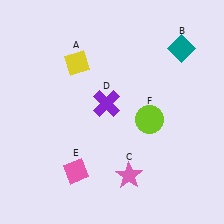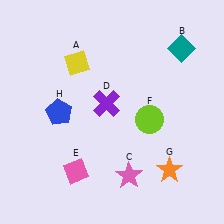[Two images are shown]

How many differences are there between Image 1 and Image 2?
There are 2 differences between the two images.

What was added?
An orange star (G), a blue pentagon (H) were added in Image 2.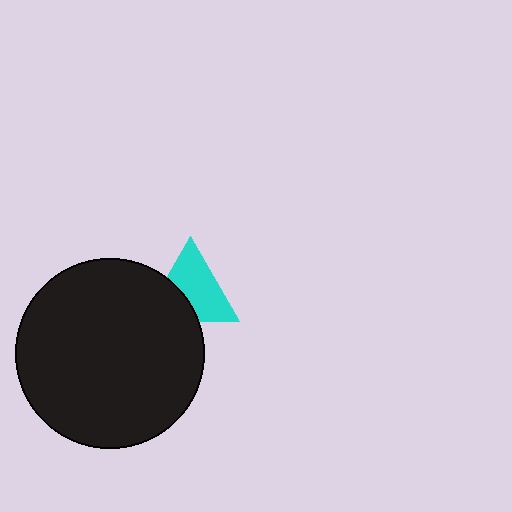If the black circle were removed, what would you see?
You would see the complete cyan triangle.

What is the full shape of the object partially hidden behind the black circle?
The partially hidden object is a cyan triangle.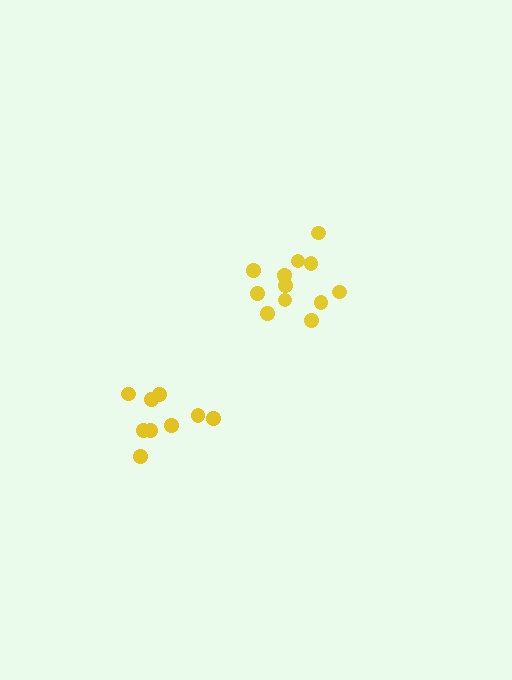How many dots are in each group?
Group 1: 9 dots, Group 2: 12 dots (21 total).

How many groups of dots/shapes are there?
There are 2 groups.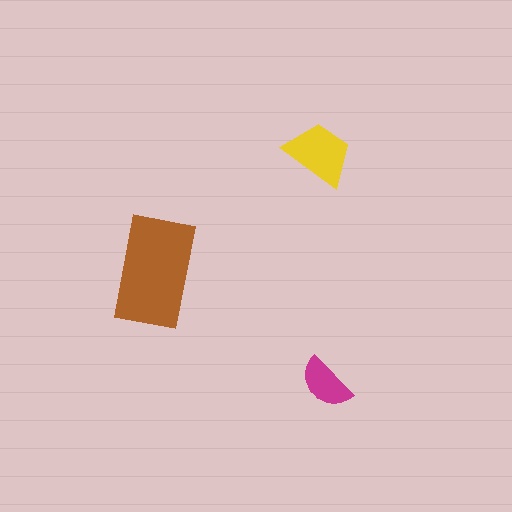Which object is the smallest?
The magenta semicircle.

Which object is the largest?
The brown rectangle.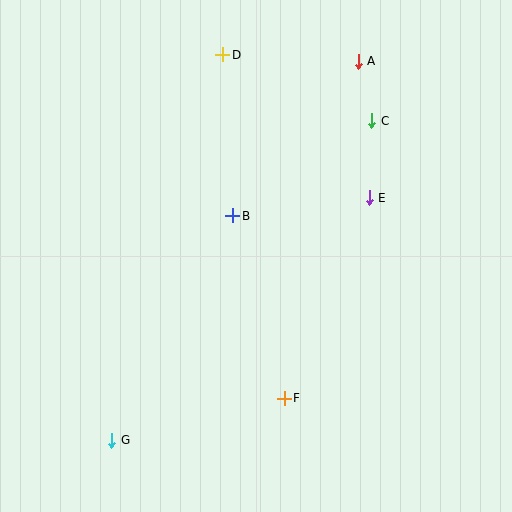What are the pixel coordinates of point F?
Point F is at (284, 398).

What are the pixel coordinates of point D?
Point D is at (223, 55).